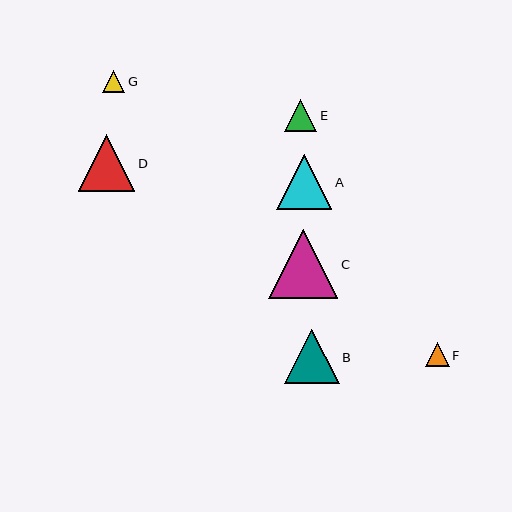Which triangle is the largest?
Triangle C is the largest with a size of approximately 69 pixels.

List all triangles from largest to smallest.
From largest to smallest: C, D, A, B, E, F, G.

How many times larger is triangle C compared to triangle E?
Triangle C is approximately 2.1 times the size of triangle E.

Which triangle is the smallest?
Triangle G is the smallest with a size of approximately 22 pixels.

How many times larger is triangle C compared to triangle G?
Triangle C is approximately 3.1 times the size of triangle G.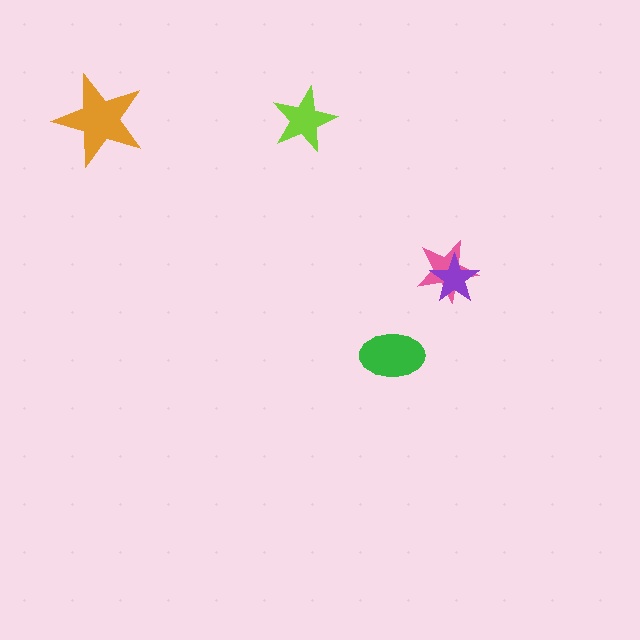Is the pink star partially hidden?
Yes, it is partially covered by another shape.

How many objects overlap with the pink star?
1 object overlaps with the pink star.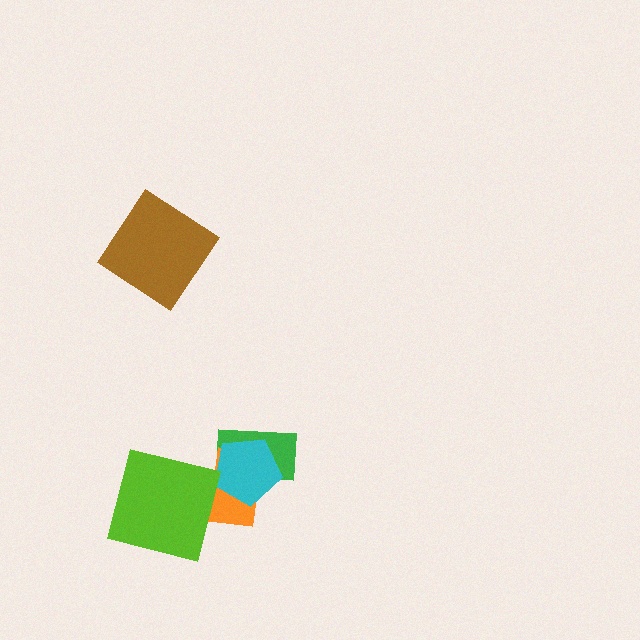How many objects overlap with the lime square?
1 object overlaps with the lime square.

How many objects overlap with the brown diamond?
0 objects overlap with the brown diamond.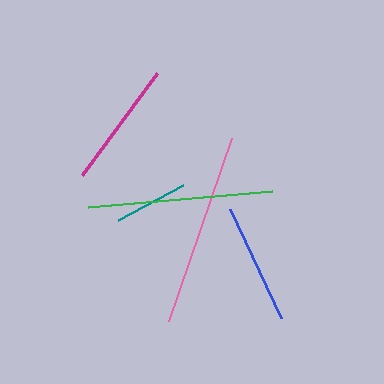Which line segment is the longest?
The pink line is the longest at approximately 193 pixels.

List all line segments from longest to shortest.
From longest to shortest: pink, green, magenta, blue, teal.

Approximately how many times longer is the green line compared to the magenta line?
The green line is approximately 1.5 times the length of the magenta line.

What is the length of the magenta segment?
The magenta segment is approximately 126 pixels long.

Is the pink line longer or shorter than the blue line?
The pink line is longer than the blue line.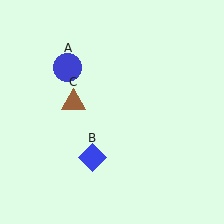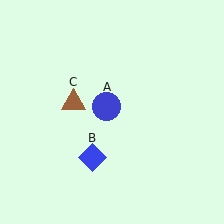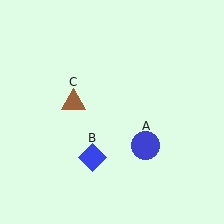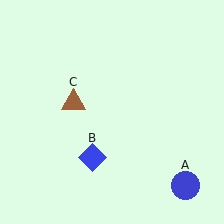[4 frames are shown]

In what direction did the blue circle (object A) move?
The blue circle (object A) moved down and to the right.